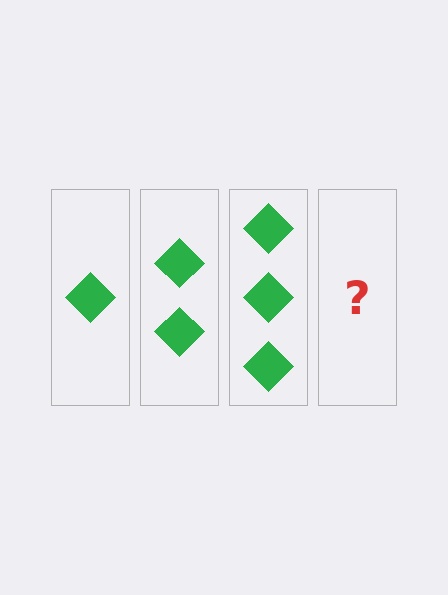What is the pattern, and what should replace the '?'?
The pattern is that each step adds one more diamond. The '?' should be 4 diamonds.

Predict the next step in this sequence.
The next step is 4 diamonds.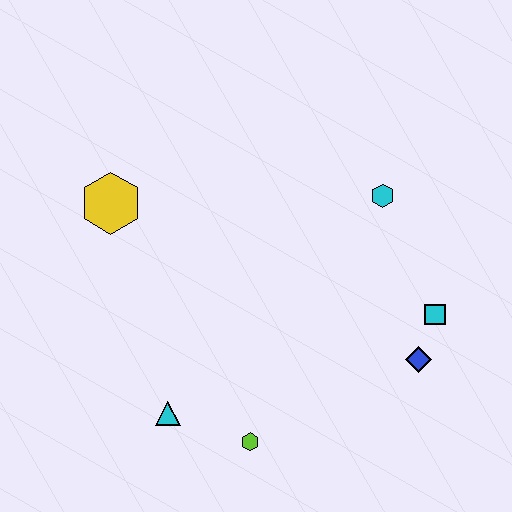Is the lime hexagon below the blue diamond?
Yes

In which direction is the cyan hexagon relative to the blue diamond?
The cyan hexagon is above the blue diamond.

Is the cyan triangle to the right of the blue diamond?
No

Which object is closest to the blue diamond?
The cyan square is closest to the blue diamond.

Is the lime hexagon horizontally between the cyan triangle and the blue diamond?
Yes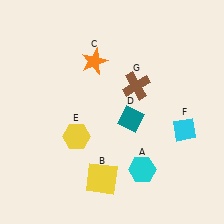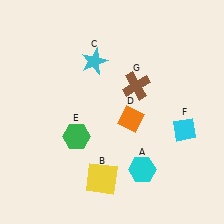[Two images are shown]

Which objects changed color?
C changed from orange to cyan. D changed from teal to orange. E changed from yellow to green.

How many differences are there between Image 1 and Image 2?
There are 3 differences between the two images.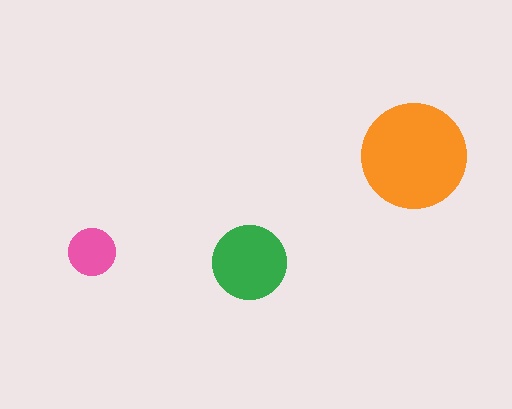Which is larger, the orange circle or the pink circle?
The orange one.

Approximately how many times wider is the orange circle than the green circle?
About 1.5 times wider.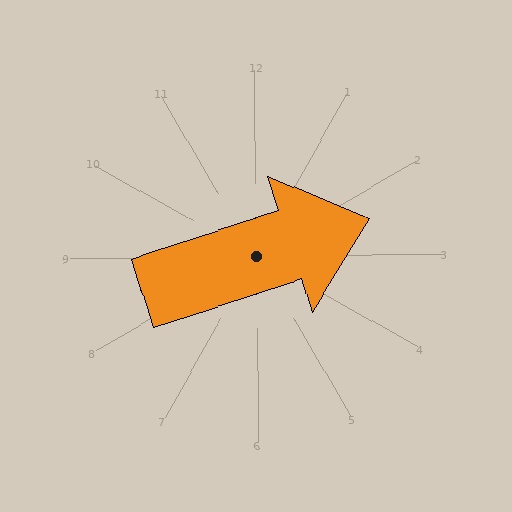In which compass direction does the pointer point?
East.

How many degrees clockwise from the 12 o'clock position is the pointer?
Approximately 72 degrees.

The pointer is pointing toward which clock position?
Roughly 2 o'clock.